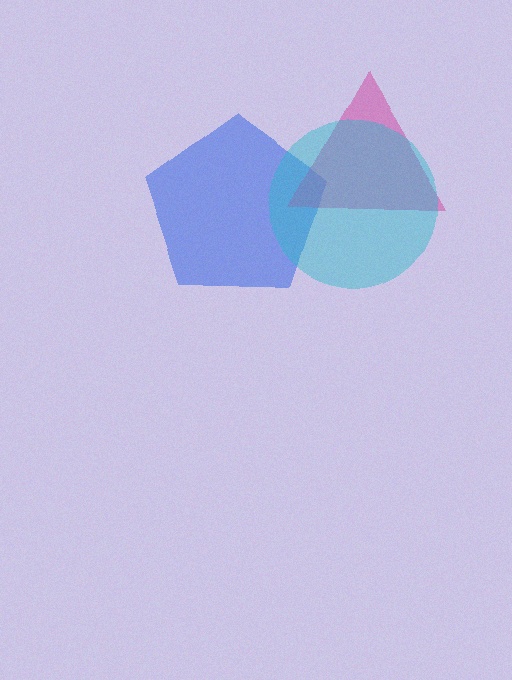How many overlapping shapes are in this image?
There are 3 overlapping shapes in the image.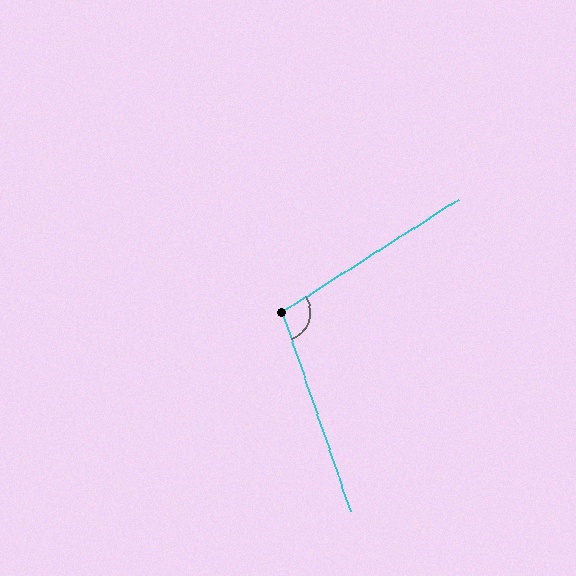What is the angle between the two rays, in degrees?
Approximately 104 degrees.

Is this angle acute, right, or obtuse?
It is obtuse.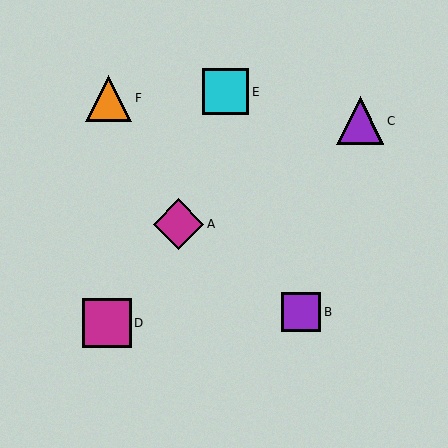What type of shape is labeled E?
Shape E is a cyan square.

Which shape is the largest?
The magenta diamond (labeled A) is the largest.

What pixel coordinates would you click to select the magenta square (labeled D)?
Click at (107, 323) to select the magenta square D.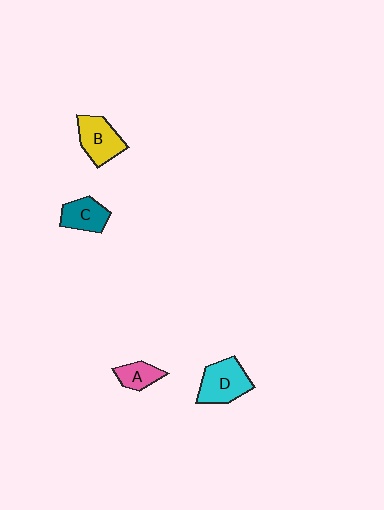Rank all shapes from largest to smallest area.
From largest to smallest: D (cyan), B (yellow), C (teal), A (pink).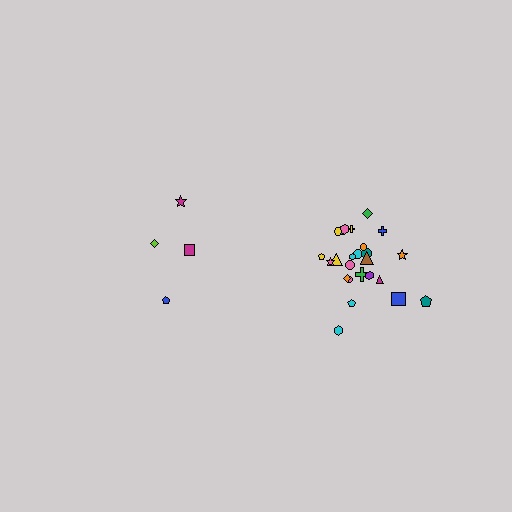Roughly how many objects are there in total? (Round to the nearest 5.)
Roughly 30 objects in total.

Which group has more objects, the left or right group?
The right group.